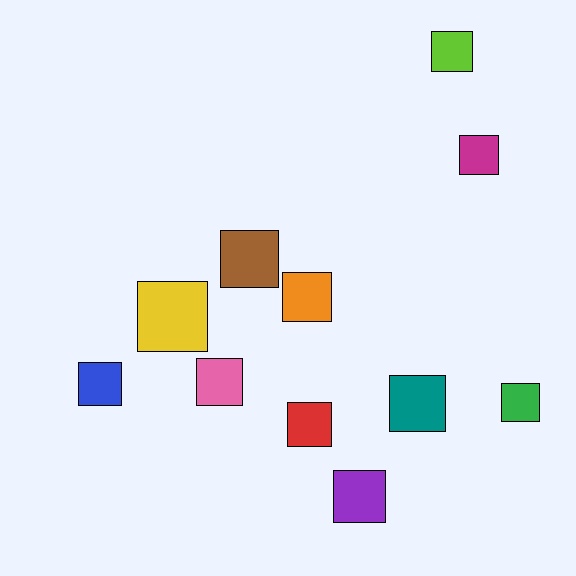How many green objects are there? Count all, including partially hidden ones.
There is 1 green object.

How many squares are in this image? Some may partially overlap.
There are 11 squares.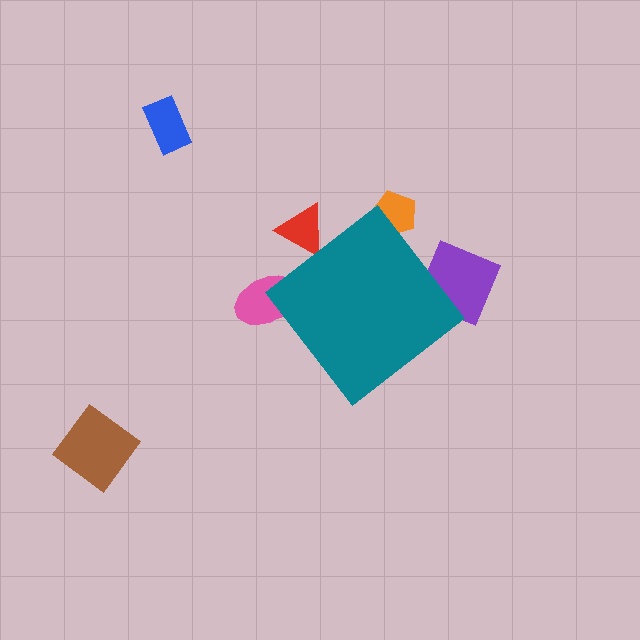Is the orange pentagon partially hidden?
Yes, the orange pentagon is partially hidden behind the teal diamond.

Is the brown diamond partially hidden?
No, the brown diamond is fully visible.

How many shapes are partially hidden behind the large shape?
4 shapes are partially hidden.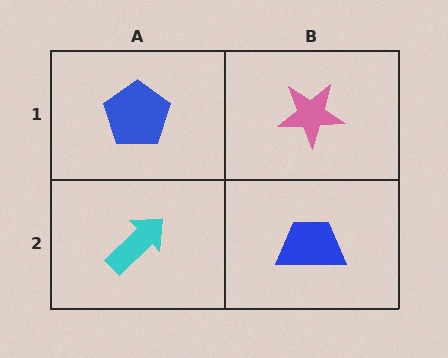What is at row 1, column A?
A blue pentagon.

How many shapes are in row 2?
2 shapes.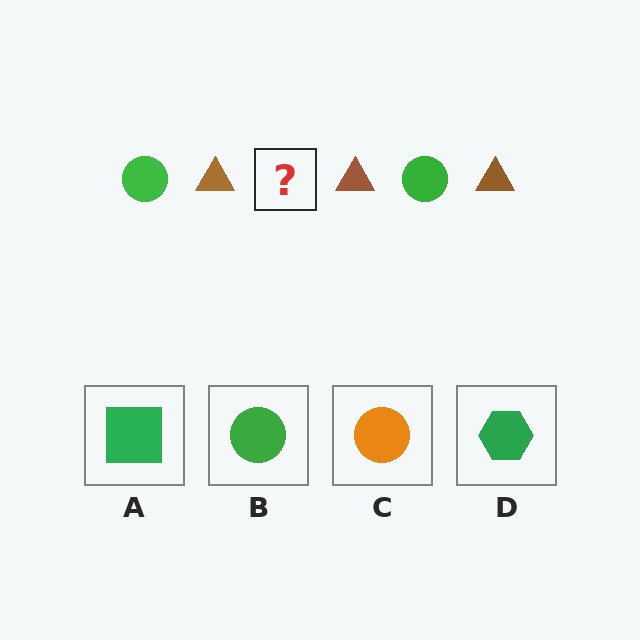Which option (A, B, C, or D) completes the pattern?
B.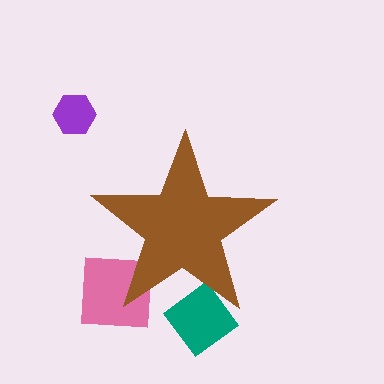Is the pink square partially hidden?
Yes, the pink square is partially hidden behind the brown star.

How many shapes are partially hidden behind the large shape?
2 shapes are partially hidden.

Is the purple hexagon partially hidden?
No, the purple hexagon is fully visible.